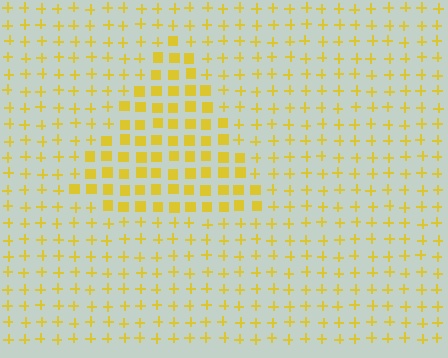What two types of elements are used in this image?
The image uses squares inside the triangle region and plus signs outside it.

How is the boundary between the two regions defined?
The boundary is defined by a change in element shape: squares inside vs. plus signs outside. All elements share the same color and spacing.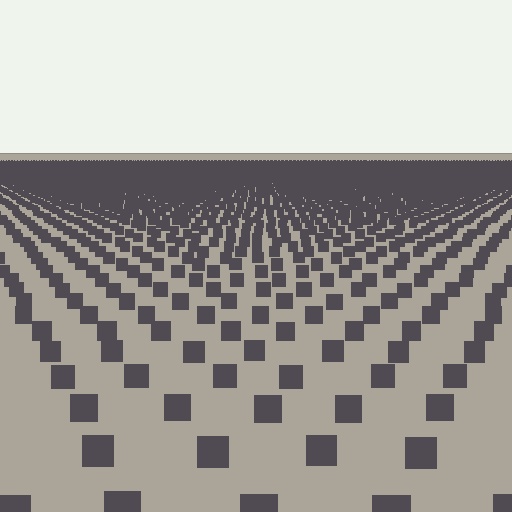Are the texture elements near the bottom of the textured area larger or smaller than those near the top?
Larger. Near the bottom, elements are closer to the viewer and appear at a bigger on-screen size.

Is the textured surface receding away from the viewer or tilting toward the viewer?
The surface is receding away from the viewer. Texture elements get smaller and denser toward the top.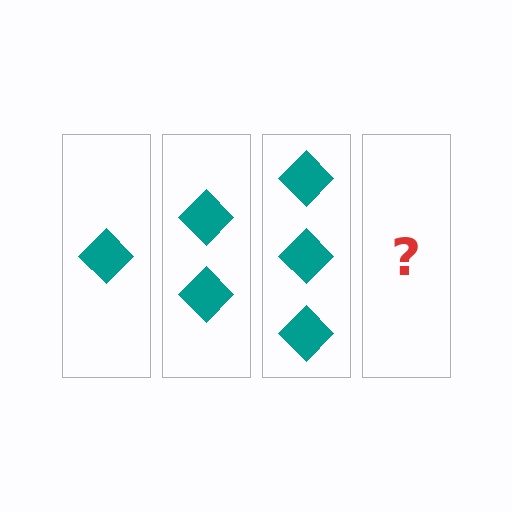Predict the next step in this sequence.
The next step is 4 diamonds.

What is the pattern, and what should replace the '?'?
The pattern is that each step adds one more diamond. The '?' should be 4 diamonds.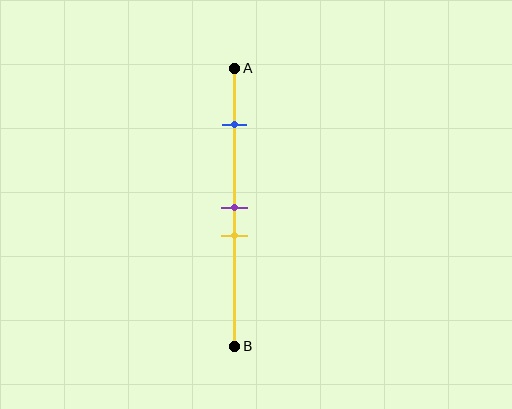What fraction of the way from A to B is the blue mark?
The blue mark is approximately 20% (0.2) of the way from A to B.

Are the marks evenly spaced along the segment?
No, the marks are not evenly spaced.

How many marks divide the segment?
There are 3 marks dividing the segment.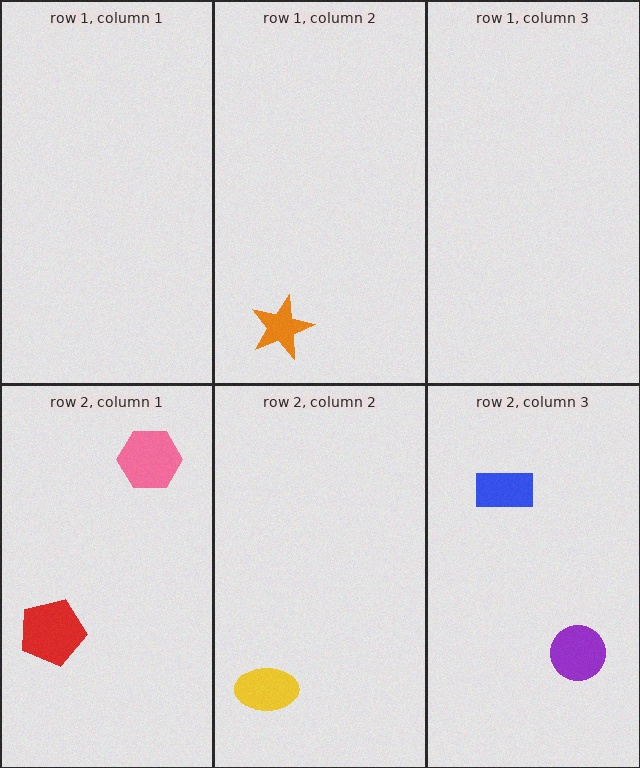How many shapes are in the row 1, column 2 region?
1.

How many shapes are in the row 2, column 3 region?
2.